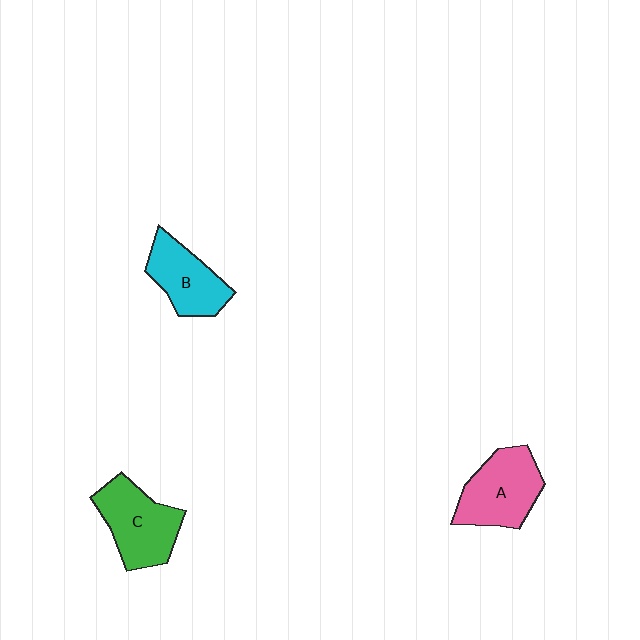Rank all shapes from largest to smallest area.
From largest to smallest: C (green), A (pink), B (cyan).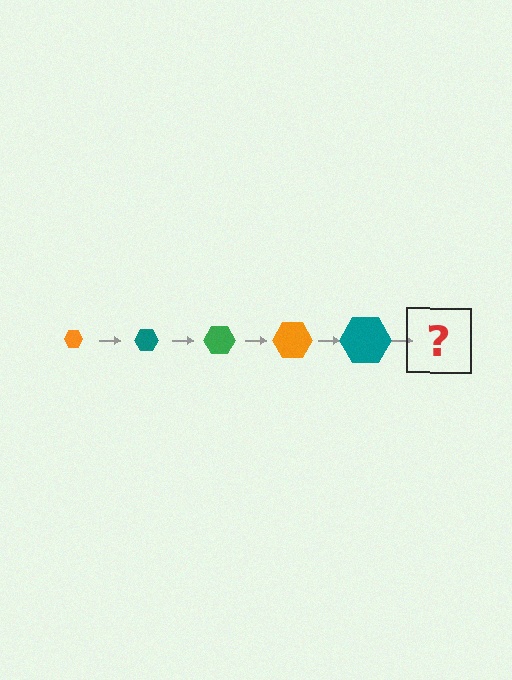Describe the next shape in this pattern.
It should be a green hexagon, larger than the previous one.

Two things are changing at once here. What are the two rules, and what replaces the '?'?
The two rules are that the hexagon grows larger each step and the color cycles through orange, teal, and green. The '?' should be a green hexagon, larger than the previous one.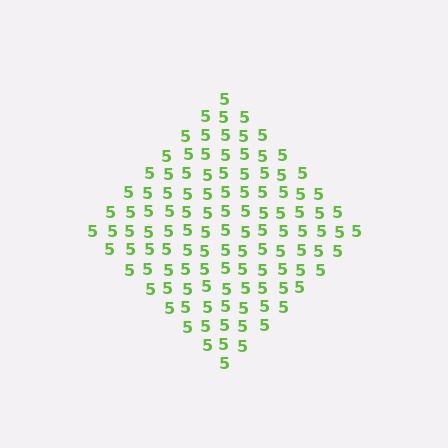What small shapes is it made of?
It is made of small digit 5's.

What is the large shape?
The large shape is a diamond.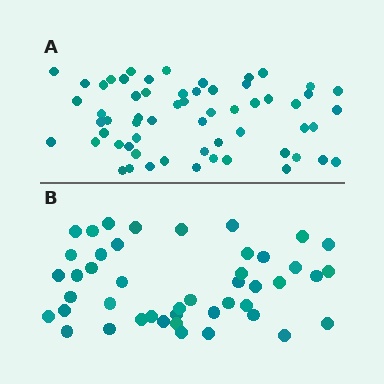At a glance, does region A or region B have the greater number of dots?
Region A (the top region) has more dots.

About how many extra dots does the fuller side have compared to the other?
Region A has approximately 15 more dots than region B.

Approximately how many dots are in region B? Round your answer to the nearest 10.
About 40 dots. (The exact count is 45, which rounds to 40.)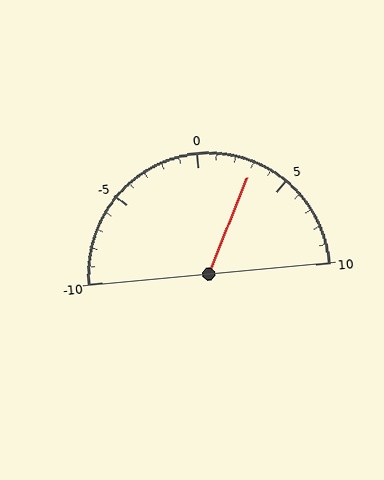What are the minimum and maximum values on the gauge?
The gauge ranges from -10 to 10.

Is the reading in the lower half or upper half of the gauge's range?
The reading is in the upper half of the range (-10 to 10).